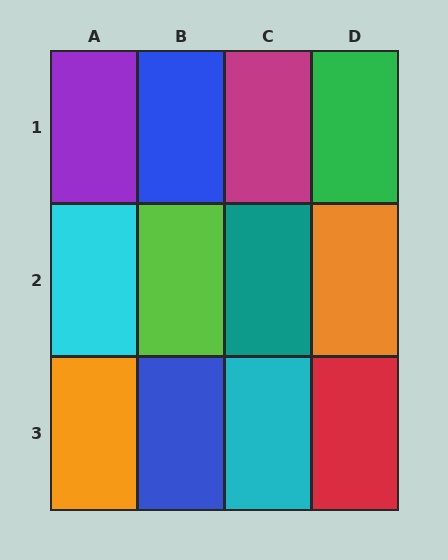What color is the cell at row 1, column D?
Green.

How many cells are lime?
1 cell is lime.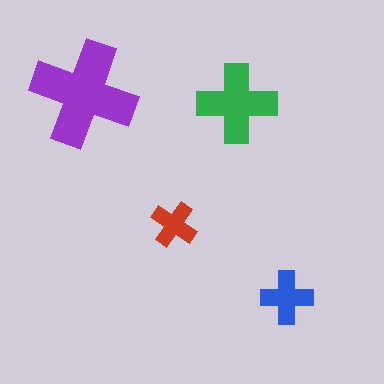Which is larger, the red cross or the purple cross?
The purple one.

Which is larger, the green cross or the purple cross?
The purple one.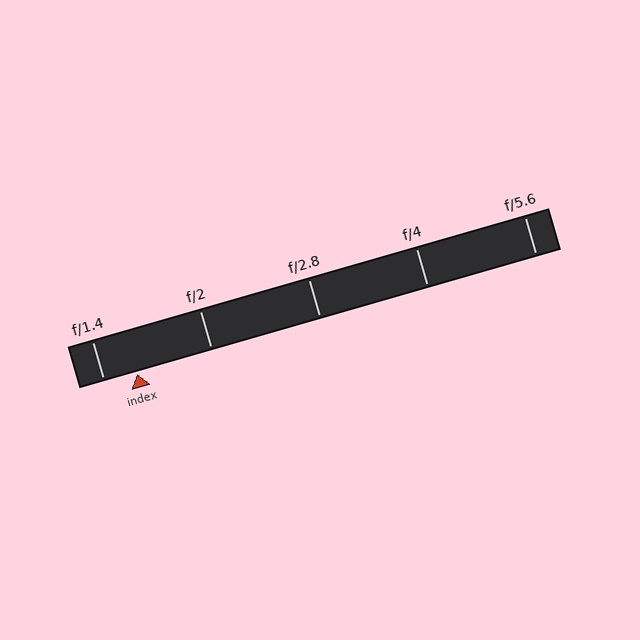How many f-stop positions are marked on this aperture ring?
There are 5 f-stop positions marked.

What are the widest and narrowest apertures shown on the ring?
The widest aperture shown is f/1.4 and the narrowest is f/5.6.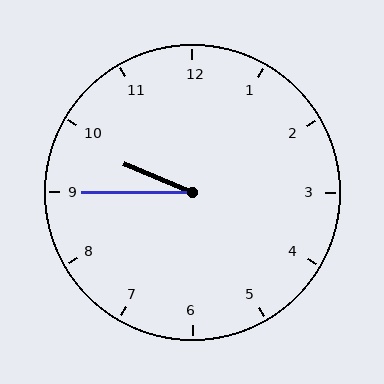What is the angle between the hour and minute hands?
Approximately 22 degrees.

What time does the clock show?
9:45.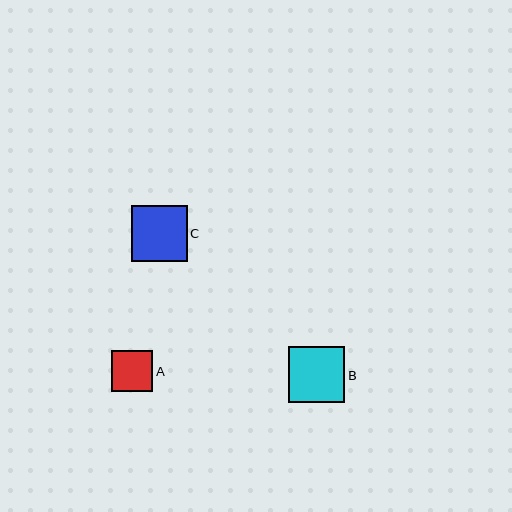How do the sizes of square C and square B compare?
Square C and square B are approximately the same size.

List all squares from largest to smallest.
From largest to smallest: C, B, A.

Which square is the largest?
Square C is the largest with a size of approximately 56 pixels.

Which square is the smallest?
Square A is the smallest with a size of approximately 41 pixels.